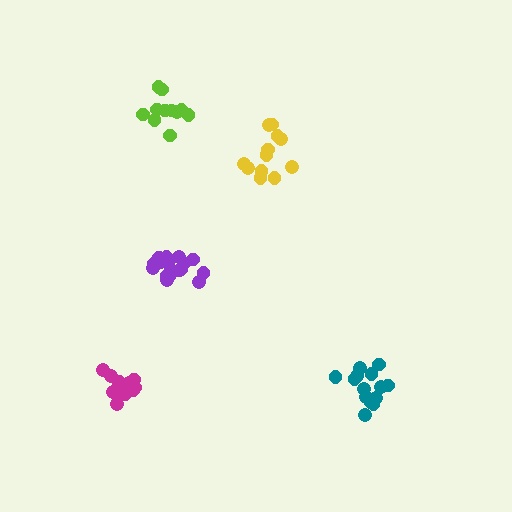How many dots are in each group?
Group 1: 12 dots, Group 2: 16 dots, Group 3: 11 dots, Group 4: 12 dots, Group 5: 14 dots (65 total).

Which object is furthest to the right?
The teal cluster is rightmost.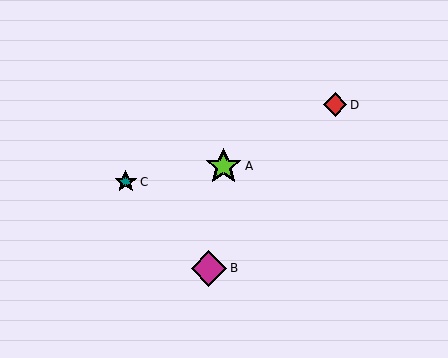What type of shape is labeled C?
Shape C is a teal star.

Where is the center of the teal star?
The center of the teal star is at (126, 182).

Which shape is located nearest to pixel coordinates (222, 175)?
The lime star (labeled A) at (224, 166) is nearest to that location.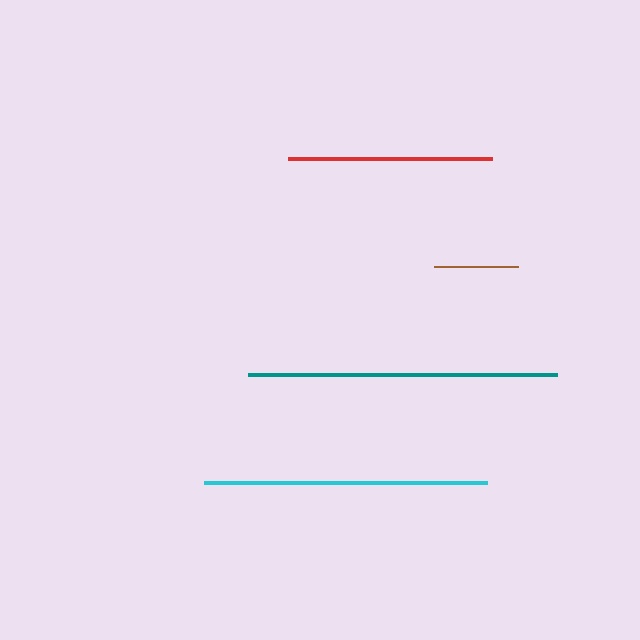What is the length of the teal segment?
The teal segment is approximately 309 pixels long.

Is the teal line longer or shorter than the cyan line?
The teal line is longer than the cyan line.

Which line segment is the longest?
The teal line is the longest at approximately 309 pixels.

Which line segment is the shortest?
The brown line is the shortest at approximately 84 pixels.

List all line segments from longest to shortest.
From longest to shortest: teal, cyan, red, brown.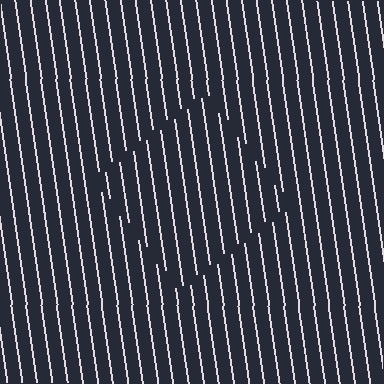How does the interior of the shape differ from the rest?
The interior of the shape contains the same grating, shifted by half a period — the contour is defined by the phase discontinuity where line-ends from the inner and outer gratings abut.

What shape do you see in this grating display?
An illusory square. The interior of the shape contains the same grating, shifted by half a period — the contour is defined by the phase discontinuity where line-ends from the inner and outer gratings abut.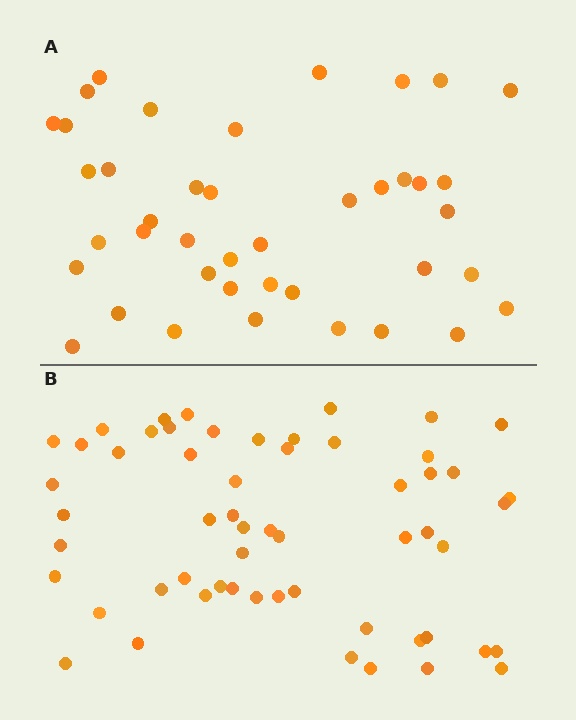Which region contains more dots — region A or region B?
Region B (the bottom region) has more dots.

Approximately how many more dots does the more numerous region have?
Region B has approximately 15 more dots than region A.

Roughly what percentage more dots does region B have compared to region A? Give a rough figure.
About 40% more.